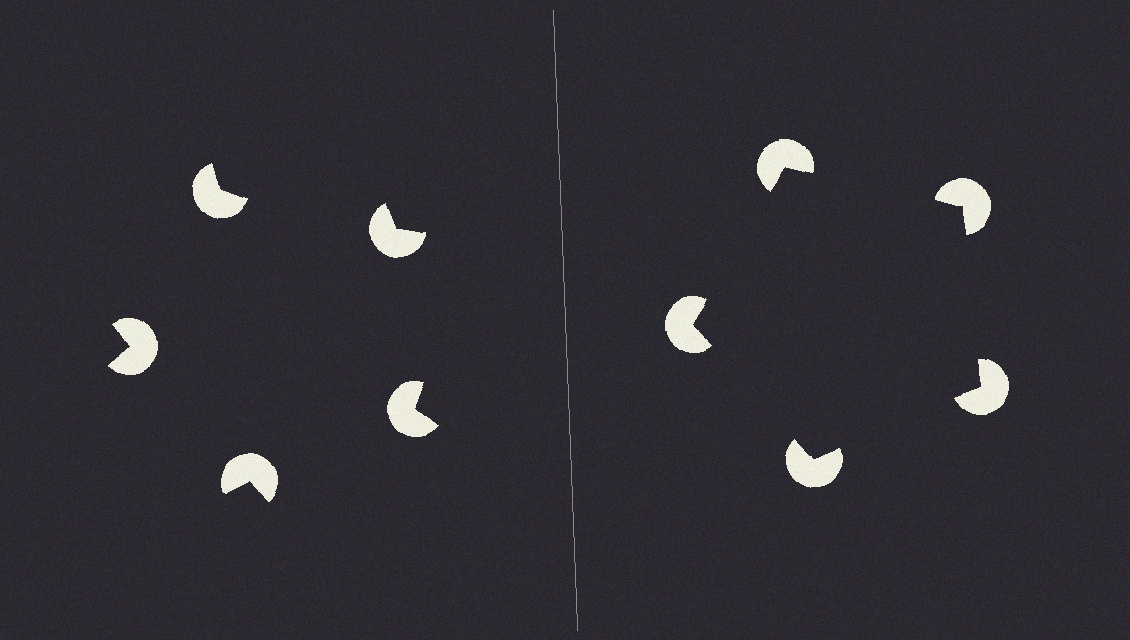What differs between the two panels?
The pac-man discs are positioned identically on both sides; only the wedge orientations differ. On the right they align to a pentagon; on the left they are misaligned.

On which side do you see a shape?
An illusory pentagon appears on the right side. On the left side the wedge cuts are rotated, so no coherent shape forms.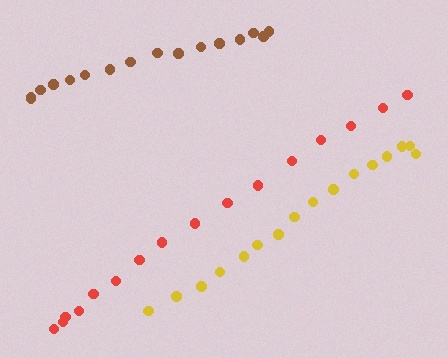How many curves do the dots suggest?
There are 3 distinct paths.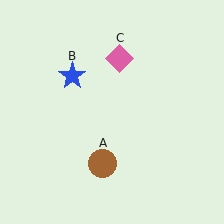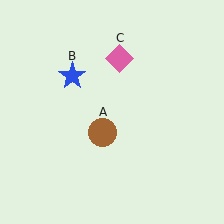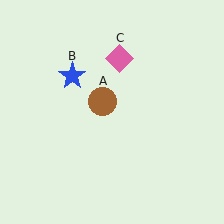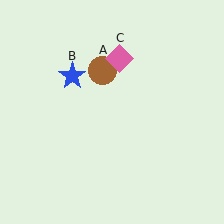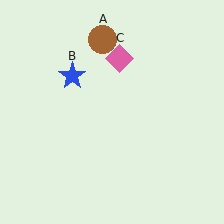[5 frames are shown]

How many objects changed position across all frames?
1 object changed position: brown circle (object A).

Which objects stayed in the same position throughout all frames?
Blue star (object B) and pink diamond (object C) remained stationary.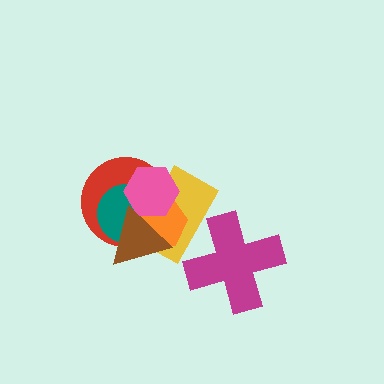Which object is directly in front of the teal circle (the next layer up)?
The yellow rectangle is directly in front of the teal circle.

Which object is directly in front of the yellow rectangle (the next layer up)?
The orange hexagon is directly in front of the yellow rectangle.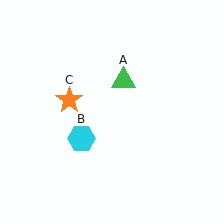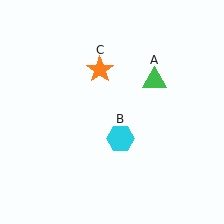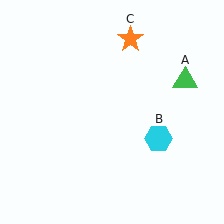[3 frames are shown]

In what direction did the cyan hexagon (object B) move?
The cyan hexagon (object B) moved right.